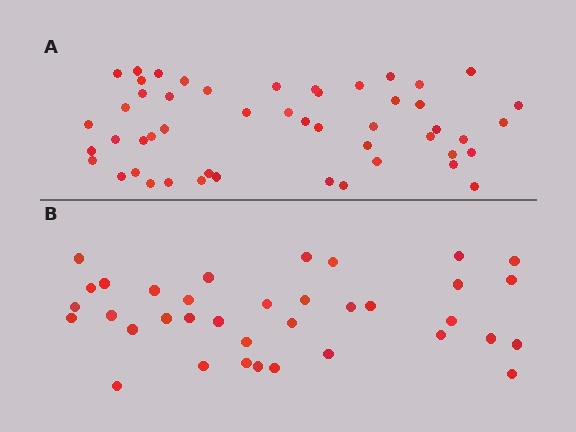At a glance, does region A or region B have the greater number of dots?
Region A (the top region) has more dots.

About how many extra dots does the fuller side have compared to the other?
Region A has approximately 15 more dots than region B.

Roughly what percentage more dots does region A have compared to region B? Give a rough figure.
About 40% more.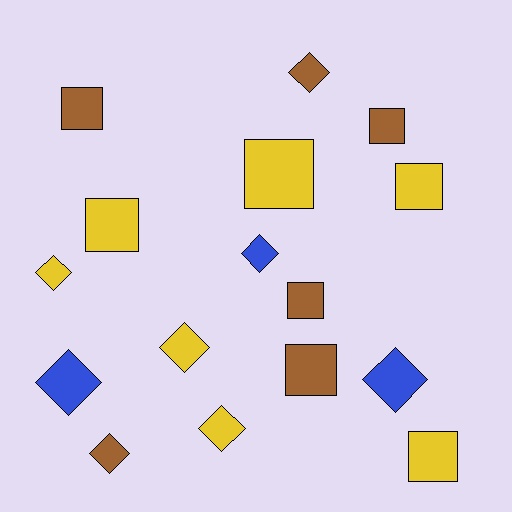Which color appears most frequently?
Yellow, with 7 objects.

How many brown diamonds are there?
There are 2 brown diamonds.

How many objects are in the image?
There are 16 objects.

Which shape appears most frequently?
Diamond, with 8 objects.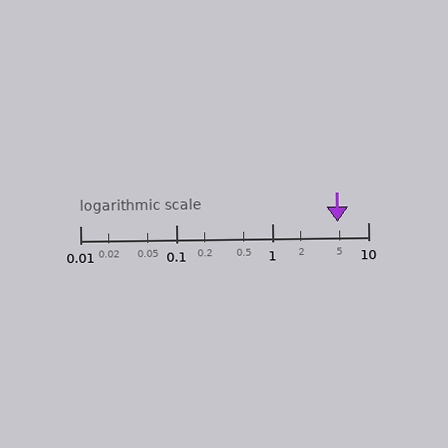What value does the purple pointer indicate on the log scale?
The pointer indicates approximately 4.8.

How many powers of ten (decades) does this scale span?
The scale spans 3 decades, from 0.01 to 10.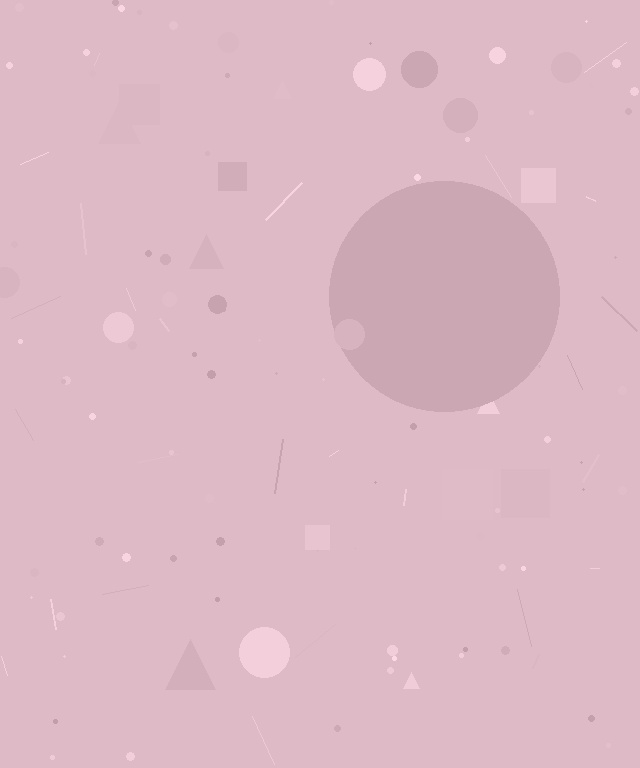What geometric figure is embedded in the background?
A circle is embedded in the background.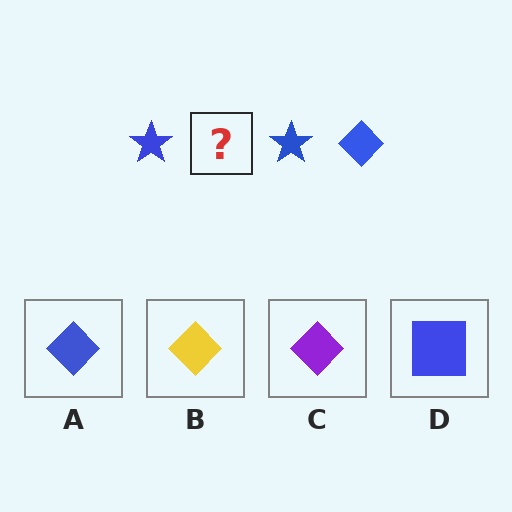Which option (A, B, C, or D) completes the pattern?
A.